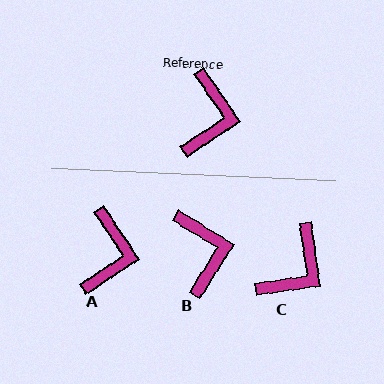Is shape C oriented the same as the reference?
No, it is off by about 25 degrees.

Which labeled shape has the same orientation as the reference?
A.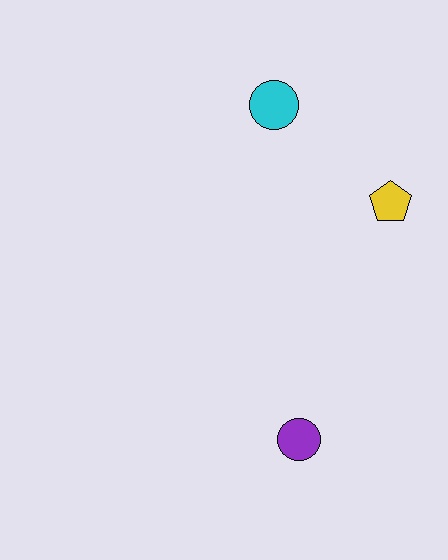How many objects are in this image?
There are 3 objects.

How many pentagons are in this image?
There is 1 pentagon.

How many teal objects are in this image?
There are no teal objects.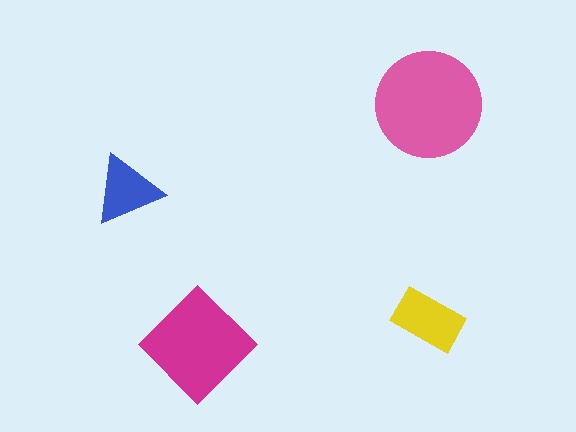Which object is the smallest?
The blue triangle.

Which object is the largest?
The pink circle.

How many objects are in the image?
There are 4 objects in the image.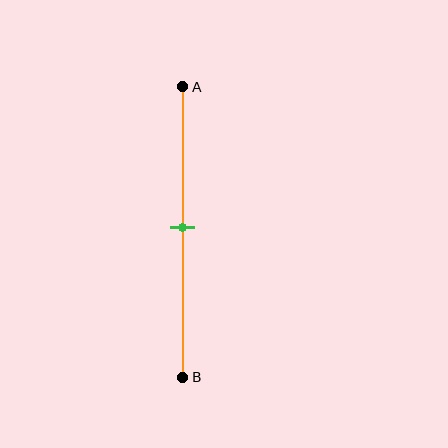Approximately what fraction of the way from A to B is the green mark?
The green mark is approximately 50% of the way from A to B.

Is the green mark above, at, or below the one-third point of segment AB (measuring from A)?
The green mark is below the one-third point of segment AB.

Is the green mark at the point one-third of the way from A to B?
No, the mark is at about 50% from A, not at the 33% one-third point.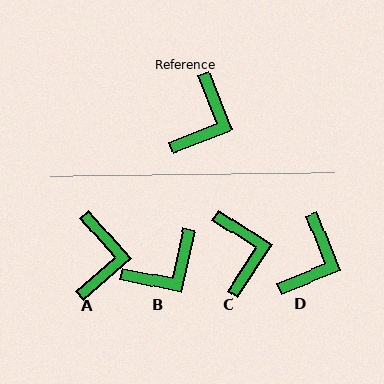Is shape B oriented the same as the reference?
No, it is off by about 33 degrees.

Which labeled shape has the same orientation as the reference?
D.